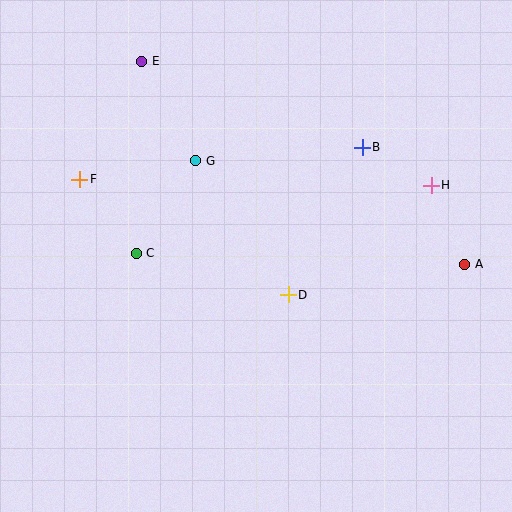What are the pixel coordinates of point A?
Point A is at (465, 264).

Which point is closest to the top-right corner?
Point H is closest to the top-right corner.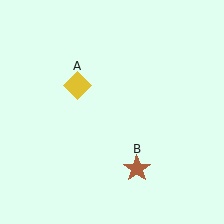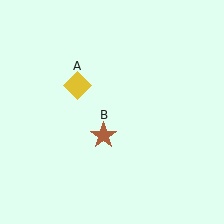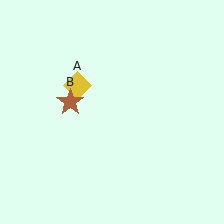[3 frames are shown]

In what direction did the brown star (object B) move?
The brown star (object B) moved up and to the left.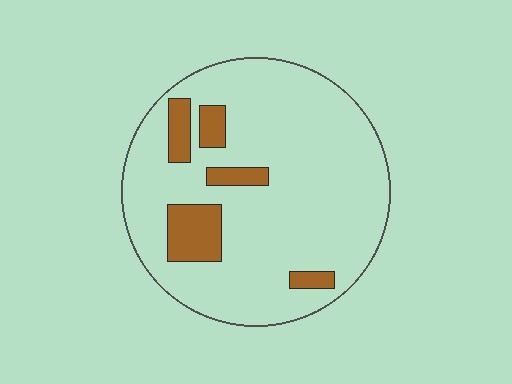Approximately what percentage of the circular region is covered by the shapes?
Approximately 15%.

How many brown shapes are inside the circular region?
5.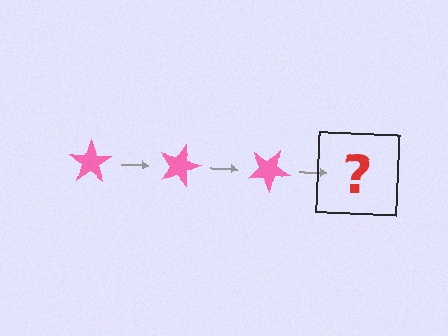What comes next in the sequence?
The next element should be a pink star rotated 45 degrees.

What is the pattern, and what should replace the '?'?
The pattern is that the star rotates 15 degrees each step. The '?' should be a pink star rotated 45 degrees.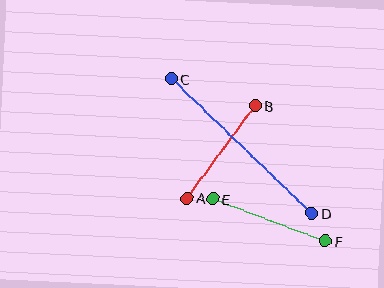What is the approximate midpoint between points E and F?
The midpoint is at approximately (269, 220) pixels.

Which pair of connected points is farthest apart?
Points C and D are farthest apart.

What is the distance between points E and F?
The distance is approximately 120 pixels.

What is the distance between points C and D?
The distance is approximately 195 pixels.